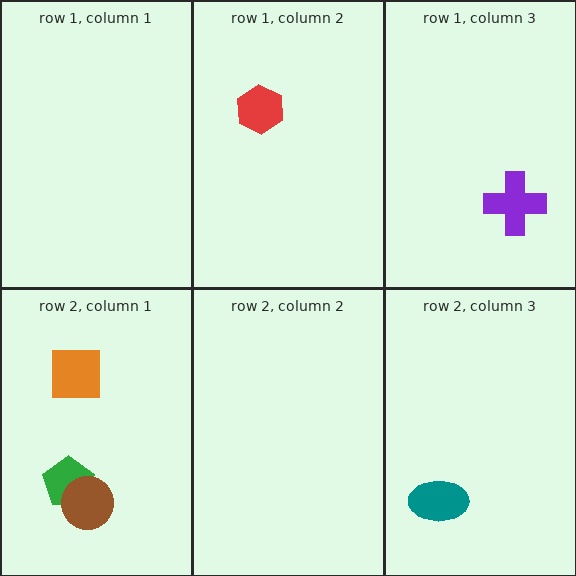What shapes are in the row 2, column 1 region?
The green pentagon, the orange square, the brown circle.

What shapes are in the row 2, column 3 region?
The teal ellipse.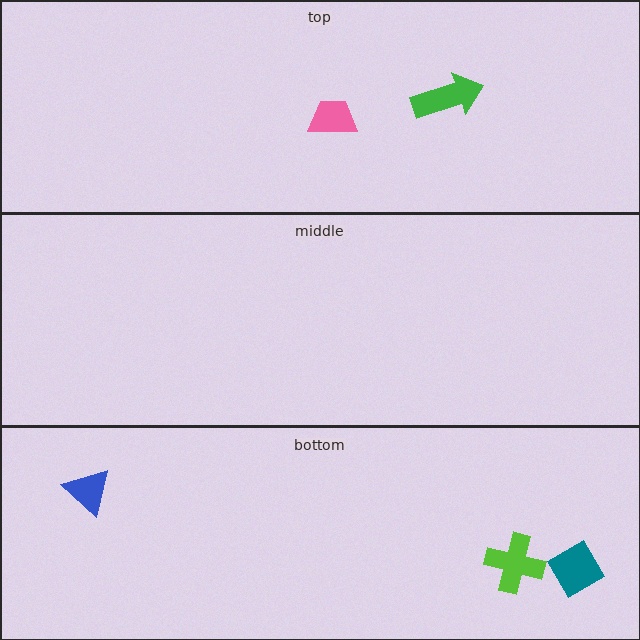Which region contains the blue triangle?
The bottom region.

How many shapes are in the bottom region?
3.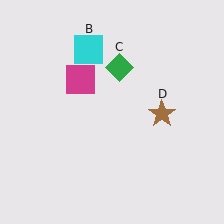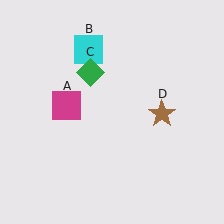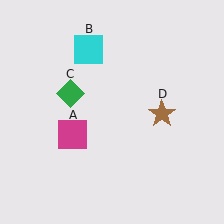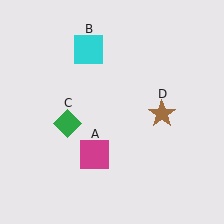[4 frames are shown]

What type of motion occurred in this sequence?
The magenta square (object A), green diamond (object C) rotated counterclockwise around the center of the scene.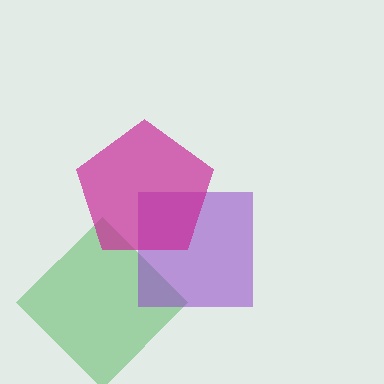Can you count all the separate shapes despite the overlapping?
Yes, there are 3 separate shapes.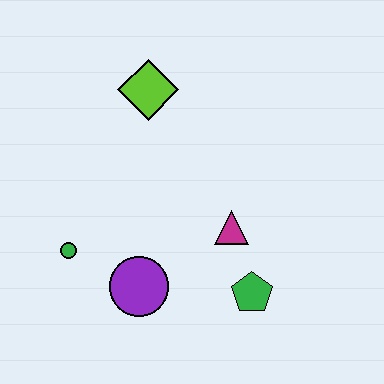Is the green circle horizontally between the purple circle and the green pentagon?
No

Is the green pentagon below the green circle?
Yes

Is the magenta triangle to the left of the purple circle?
No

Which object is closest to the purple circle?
The green circle is closest to the purple circle.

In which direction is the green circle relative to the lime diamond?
The green circle is below the lime diamond.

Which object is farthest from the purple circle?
The lime diamond is farthest from the purple circle.